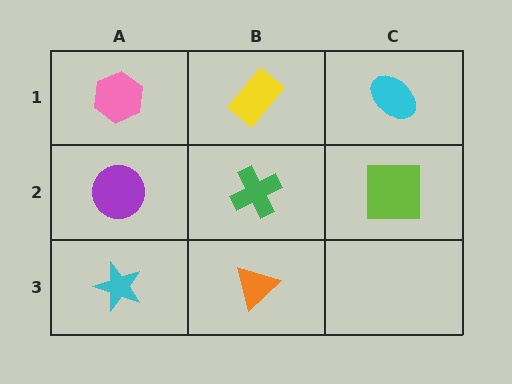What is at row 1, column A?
A pink hexagon.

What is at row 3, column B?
An orange triangle.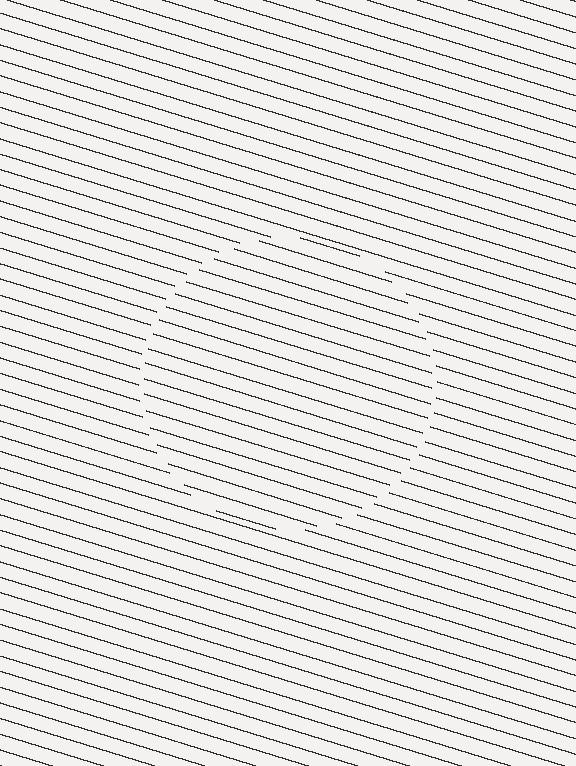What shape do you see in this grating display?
An illusory circle. The interior of the shape contains the same grating, shifted by half a period — the contour is defined by the phase discontinuity where line-ends from the inner and outer gratings abut.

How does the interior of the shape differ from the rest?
The interior of the shape contains the same grating, shifted by half a period — the contour is defined by the phase discontinuity where line-ends from the inner and outer gratings abut.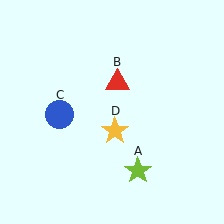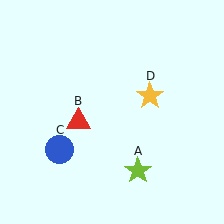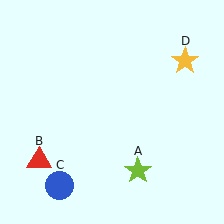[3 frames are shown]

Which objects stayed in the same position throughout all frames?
Lime star (object A) remained stationary.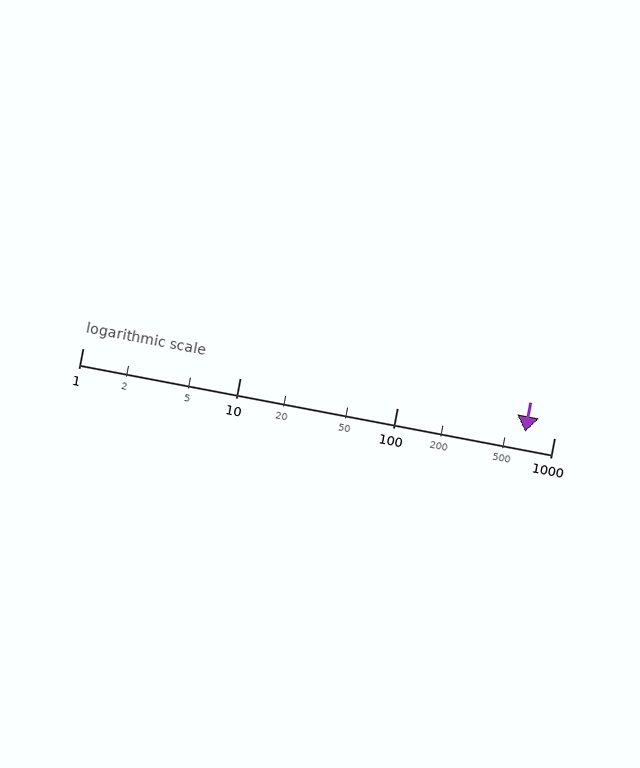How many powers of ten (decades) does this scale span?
The scale spans 3 decades, from 1 to 1000.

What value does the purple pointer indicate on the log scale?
The pointer indicates approximately 650.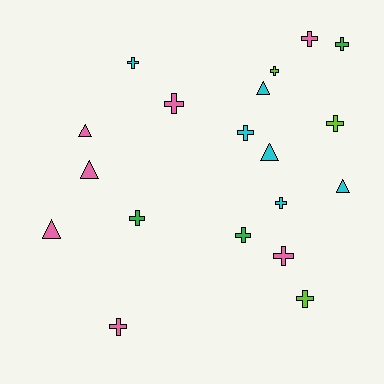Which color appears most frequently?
Pink, with 7 objects.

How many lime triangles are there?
There are no lime triangles.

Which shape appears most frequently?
Cross, with 13 objects.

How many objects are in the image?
There are 19 objects.